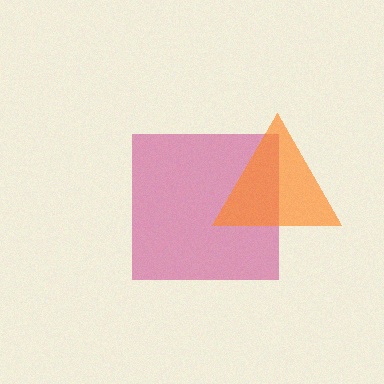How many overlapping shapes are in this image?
There are 2 overlapping shapes in the image.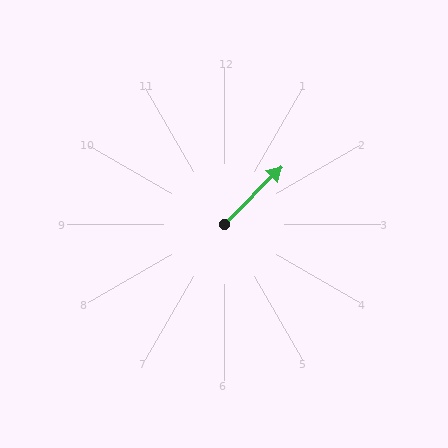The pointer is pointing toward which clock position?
Roughly 2 o'clock.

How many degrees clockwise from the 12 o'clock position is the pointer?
Approximately 45 degrees.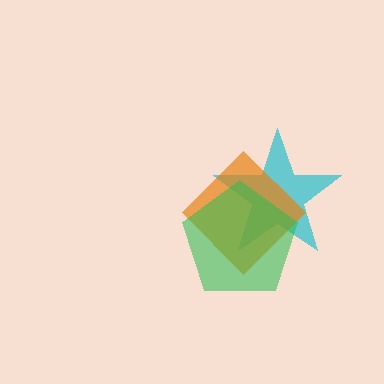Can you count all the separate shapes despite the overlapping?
Yes, there are 3 separate shapes.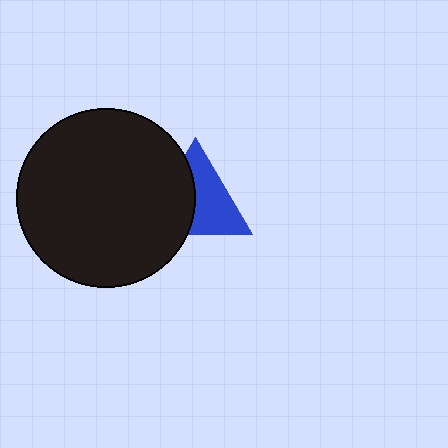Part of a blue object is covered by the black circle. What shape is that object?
It is a triangle.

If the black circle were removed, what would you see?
You would see the complete blue triangle.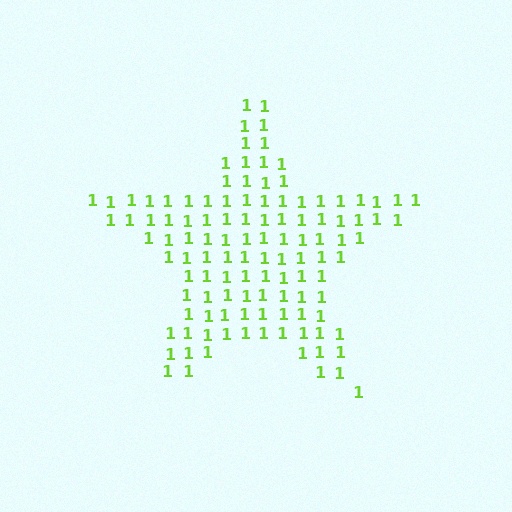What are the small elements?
The small elements are digit 1's.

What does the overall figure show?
The overall figure shows a star.